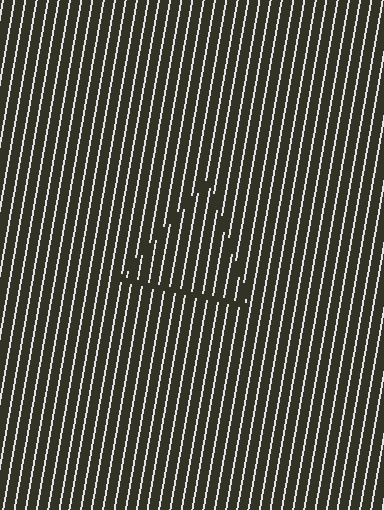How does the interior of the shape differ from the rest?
The interior of the shape contains the same grating, shifted by half a period — the contour is defined by the phase discontinuity where line-ends from the inner and outer gratings abut.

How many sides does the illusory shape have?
3 sides — the line-ends trace a triangle.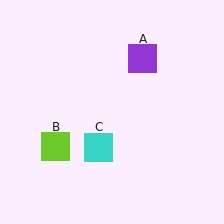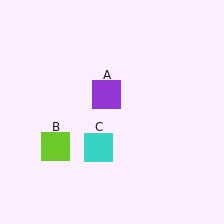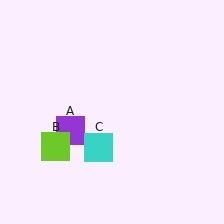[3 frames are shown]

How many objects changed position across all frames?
1 object changed position: purple square (object A).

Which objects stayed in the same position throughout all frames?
Lime square (object B) and cyan square (object C) remained stationary.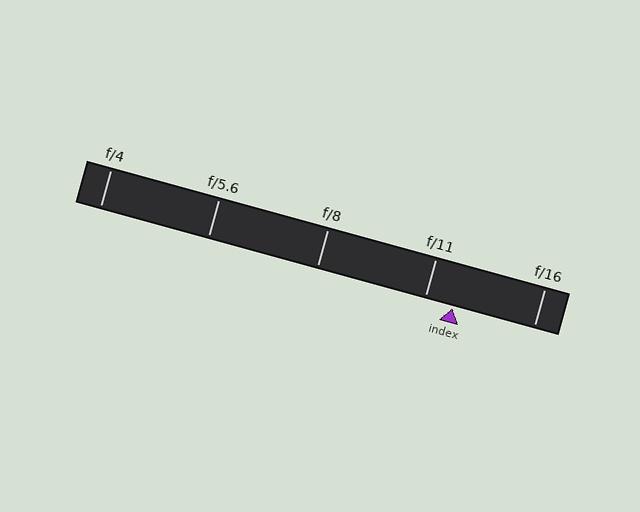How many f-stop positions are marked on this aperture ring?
There are 5 f-stop positions marked.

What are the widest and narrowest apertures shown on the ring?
The widest aperture shown is f/4 and the narrowest is f/16.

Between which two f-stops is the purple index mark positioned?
The index mark is between f/11 and f/16.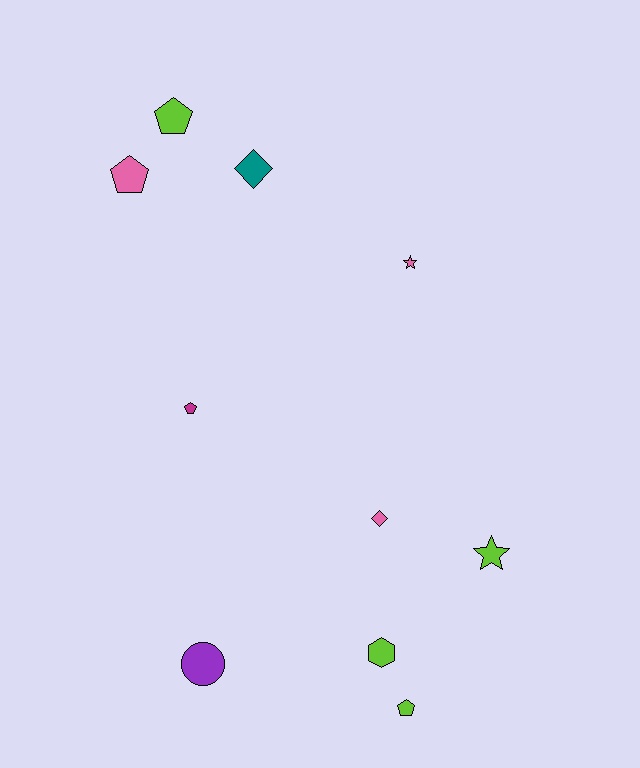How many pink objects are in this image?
There are 3 pink objects.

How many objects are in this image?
There are 10 objects.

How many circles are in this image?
There is 1 circle.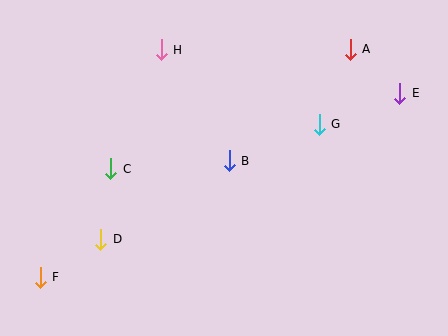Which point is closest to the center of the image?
Point B at (229, 161) is closest to the center.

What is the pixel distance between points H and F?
The distance between H and F is 258 pixels.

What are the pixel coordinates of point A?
Point A is at (350, 49).